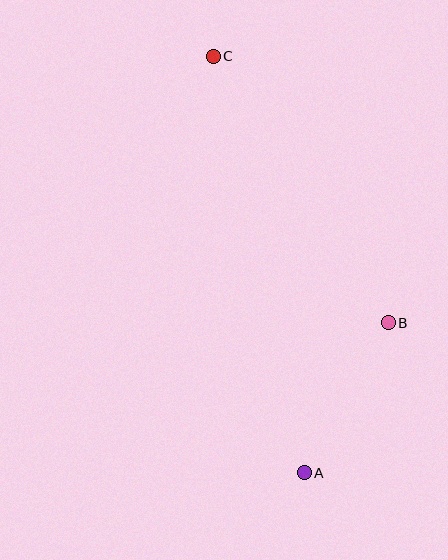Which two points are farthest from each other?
Points A and C are farthest from each other.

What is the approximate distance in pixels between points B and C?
The distance between B and C is approximately 319 pixels.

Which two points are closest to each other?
Points A and B are closest to each other.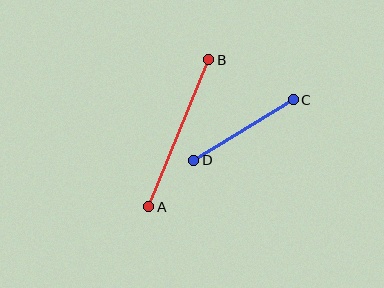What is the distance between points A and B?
The distance is approximately 159 pixels.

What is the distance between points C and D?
The distance is approximately 116 pixels.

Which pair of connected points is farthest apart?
Points A and B are farthest apart.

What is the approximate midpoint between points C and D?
The midpoint is at approximately (244, 130) pixels.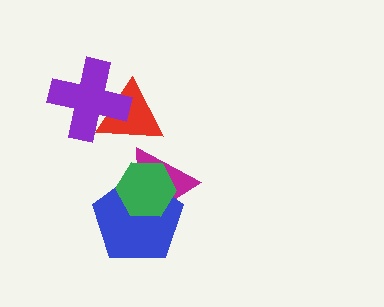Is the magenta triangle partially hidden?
Yes, it is partially covered by another shape.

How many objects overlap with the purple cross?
1 object overlaps with the purple cross.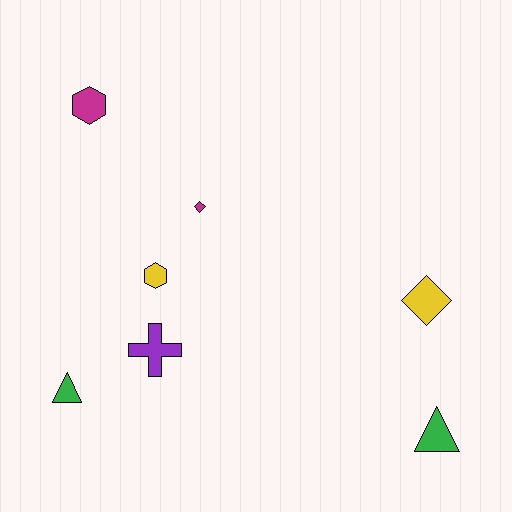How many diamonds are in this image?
There are 2 diamonds.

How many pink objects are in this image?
There are no pink objects.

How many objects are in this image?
There are 7 objects.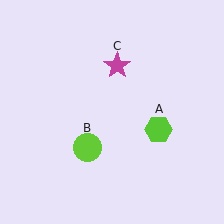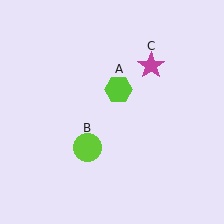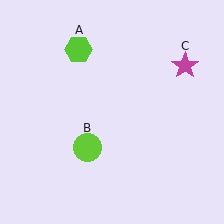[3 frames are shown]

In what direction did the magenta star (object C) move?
The magenta star (object C) moved right.